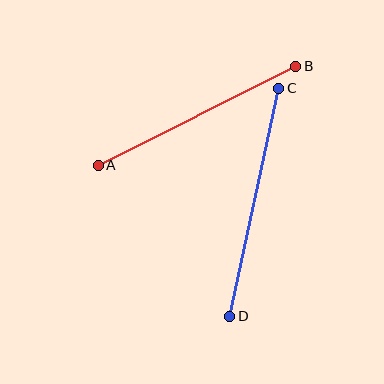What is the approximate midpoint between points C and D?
The midpoint is at approximately (254, 202) pixels.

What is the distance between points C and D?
The distance is approximately 233 pixels.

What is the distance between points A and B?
The distance is approximately 221 pixels.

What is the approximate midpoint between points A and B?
The midpoint is at approximately (197, 116) pixels.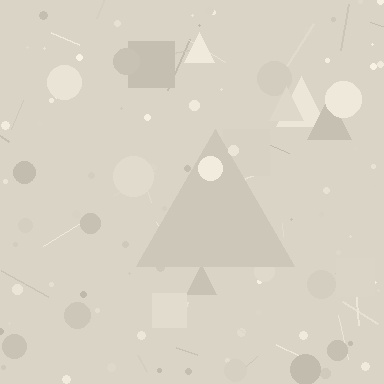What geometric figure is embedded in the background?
A triangle is embedded in the background.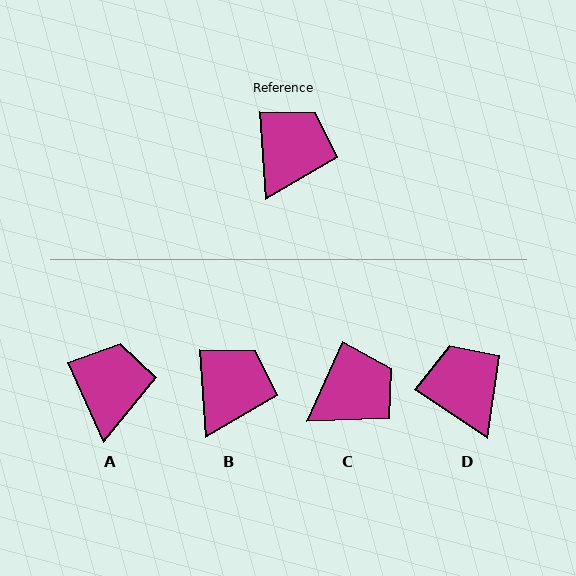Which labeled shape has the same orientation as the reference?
B.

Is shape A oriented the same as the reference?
No, it is off by about 21 degrees.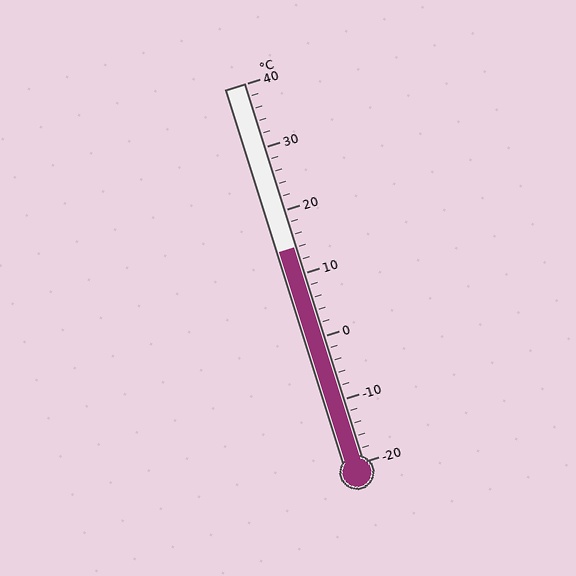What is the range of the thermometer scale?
The thermometer scale ranges from -20°C to 40°C.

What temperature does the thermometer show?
The thermometer shows approximately 14°C.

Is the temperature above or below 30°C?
The temperature is below 30°C.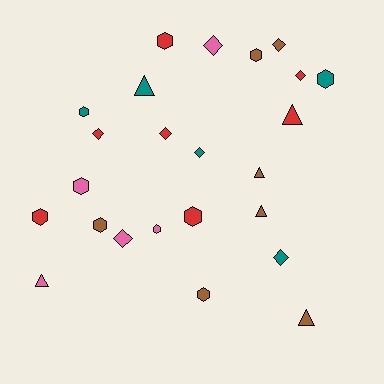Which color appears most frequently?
Brown, with 7 objects.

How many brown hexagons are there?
There are 3 brown hexagons.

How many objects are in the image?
There are 24 objects.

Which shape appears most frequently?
Hexagon, with 10 objects.